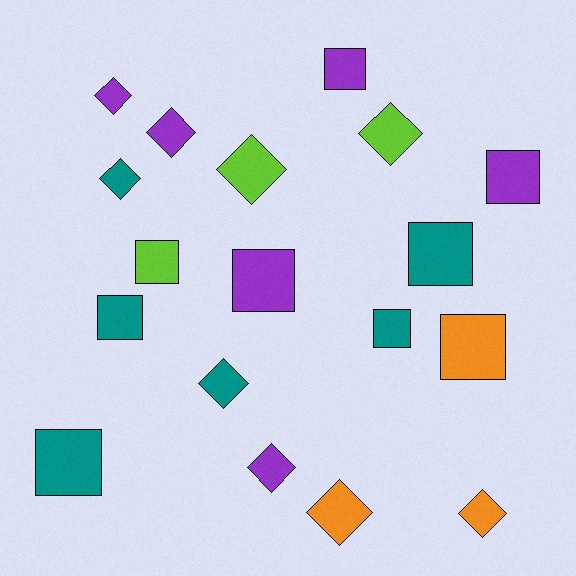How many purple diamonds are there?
There are 3 purple diamonds.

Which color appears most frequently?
Teal, with 6 objects.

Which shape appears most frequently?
Diamond, with 9 objects.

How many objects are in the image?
There are 18 objects.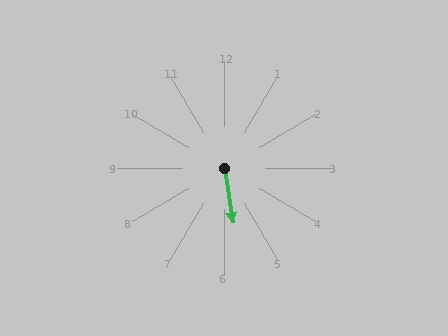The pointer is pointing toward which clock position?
Roughly 6 o'clock.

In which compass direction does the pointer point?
South.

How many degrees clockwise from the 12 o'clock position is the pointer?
Approximately 171 degrees.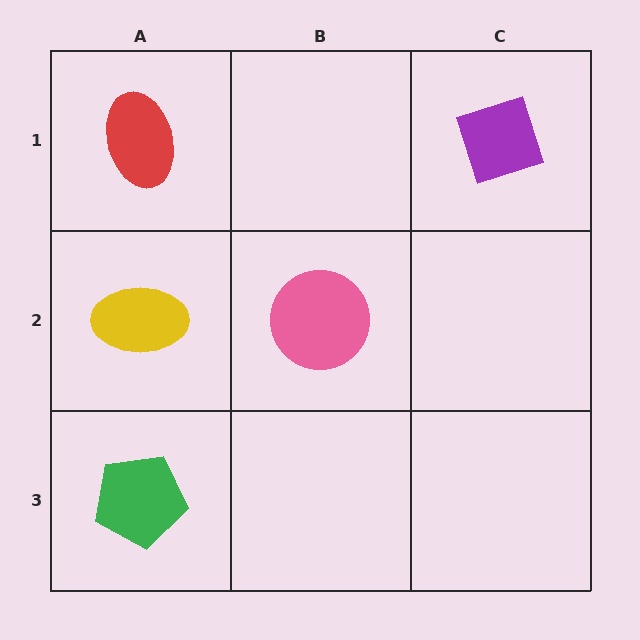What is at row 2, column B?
A pink circle.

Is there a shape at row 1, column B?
No, that cell is empty.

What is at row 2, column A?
A yellow ellipse.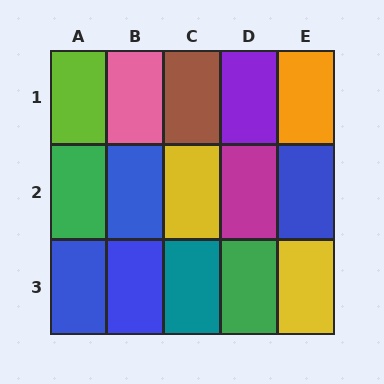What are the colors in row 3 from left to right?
Blue, blue, teal, green, yellow.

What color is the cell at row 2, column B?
Blue.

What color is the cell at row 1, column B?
Pink.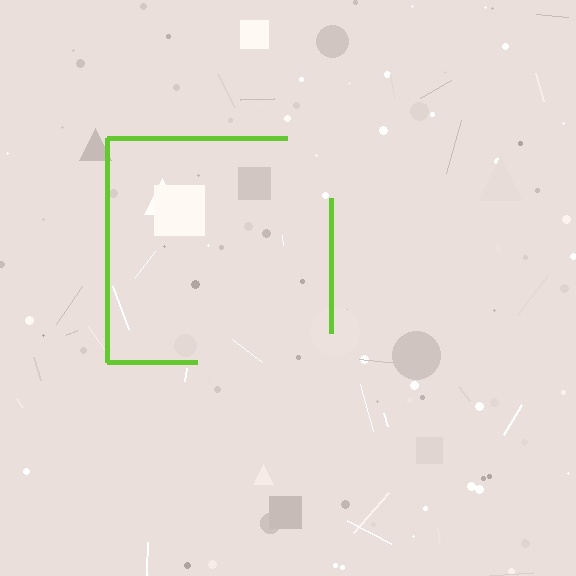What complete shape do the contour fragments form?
The contour fragments form a square.